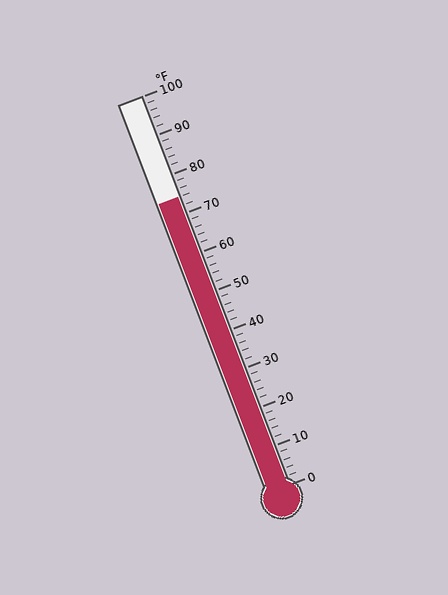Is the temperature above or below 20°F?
The temperature is above 20°F.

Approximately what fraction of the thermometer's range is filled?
The thermometer is filled to approximately 75% of its range.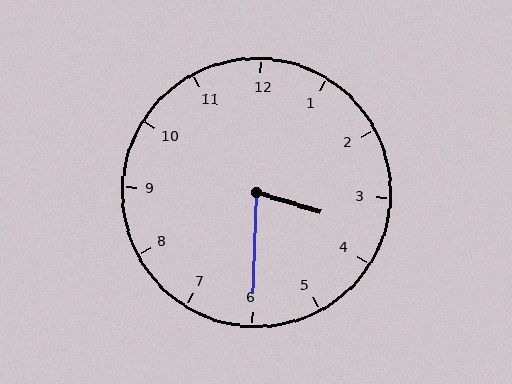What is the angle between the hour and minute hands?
Approximately 75 degrees.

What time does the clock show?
3:30.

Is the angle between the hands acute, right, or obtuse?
It is acute.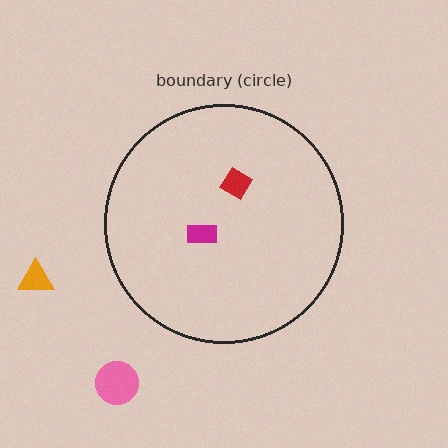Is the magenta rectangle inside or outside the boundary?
Inside.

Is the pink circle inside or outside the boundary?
Outside.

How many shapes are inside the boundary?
2 inside, 2 outside.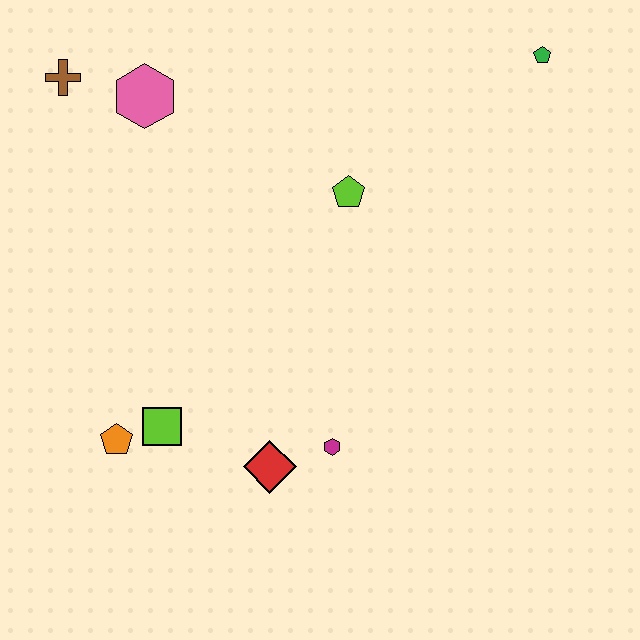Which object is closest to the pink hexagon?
The brown cross is closest to the pink hexagon.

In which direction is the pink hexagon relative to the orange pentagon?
The pink hexagon is above the orange pentagon.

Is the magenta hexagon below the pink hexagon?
Yes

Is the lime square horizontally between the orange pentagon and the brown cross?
No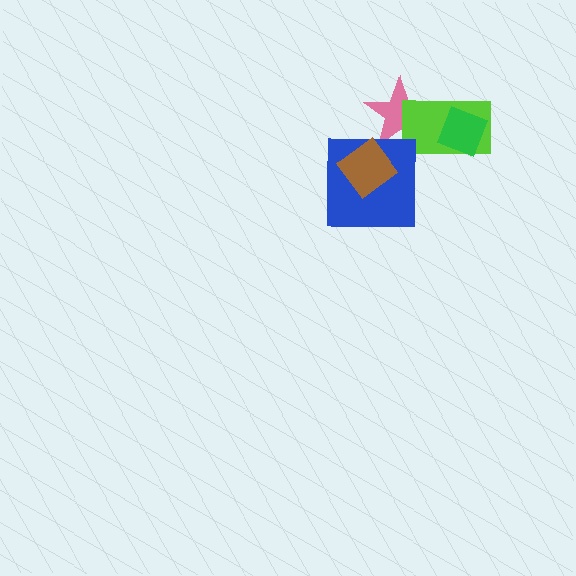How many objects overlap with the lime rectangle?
2 objects overlap with the lime rectangle.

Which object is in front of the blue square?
The brown diamond is in front of the blue square.